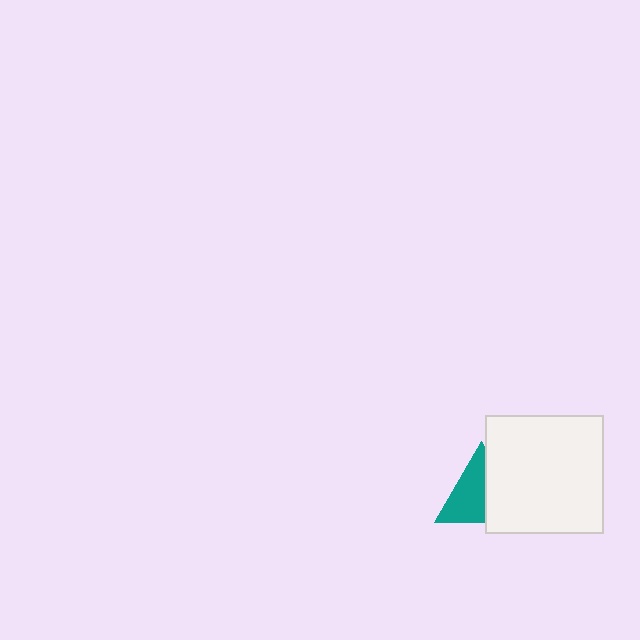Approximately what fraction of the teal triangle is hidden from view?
Roughly 42% of the teal triangle is hidden behind the white square.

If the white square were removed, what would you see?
You would see the complete teal triangle.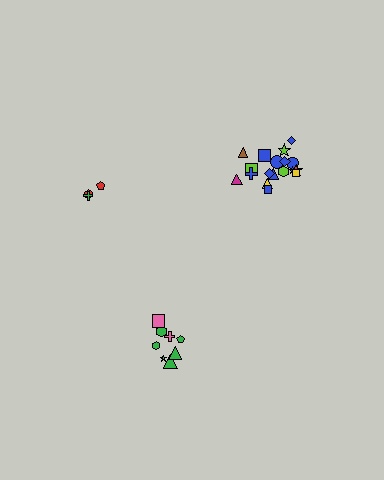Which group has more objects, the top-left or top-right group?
The top-right group.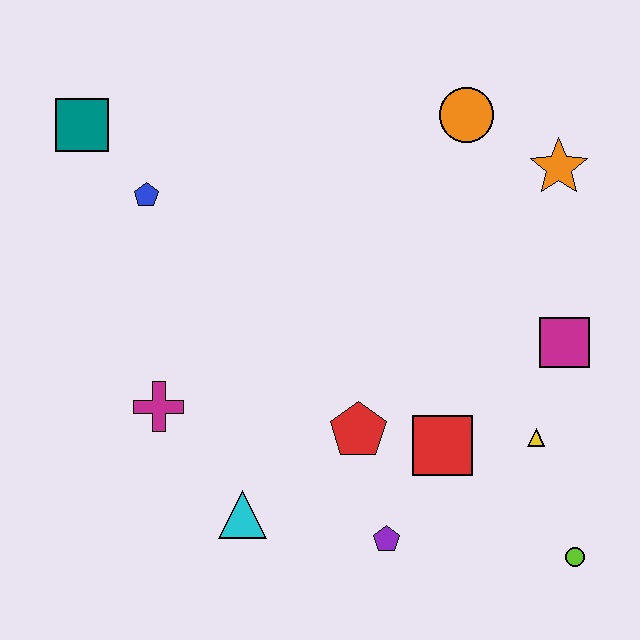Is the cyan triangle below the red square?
Yes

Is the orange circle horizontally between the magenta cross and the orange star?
Yes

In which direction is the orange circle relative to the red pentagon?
The orange circle is above the red pentagon.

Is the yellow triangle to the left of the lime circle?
Yes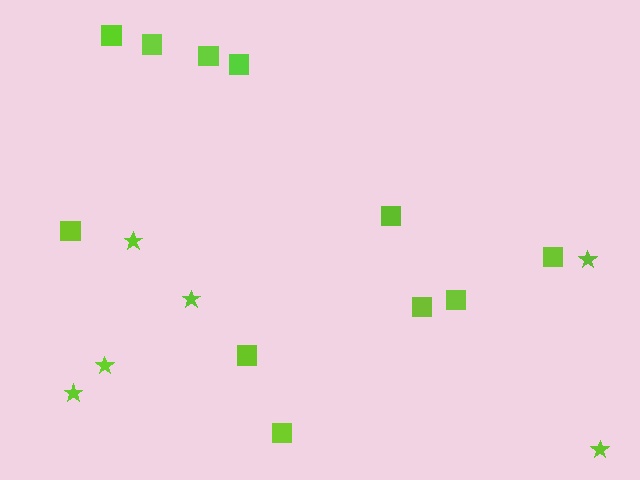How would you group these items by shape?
There are 2 groups: one group of squares (11) and one group of stars (6).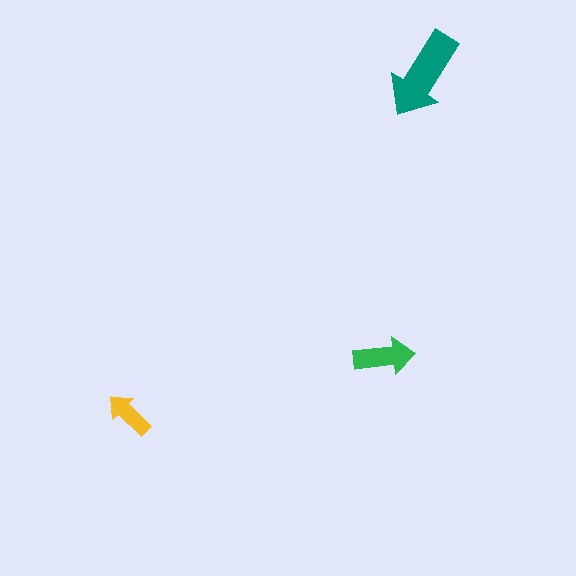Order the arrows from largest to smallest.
the teal one, the green one, the yellow one.